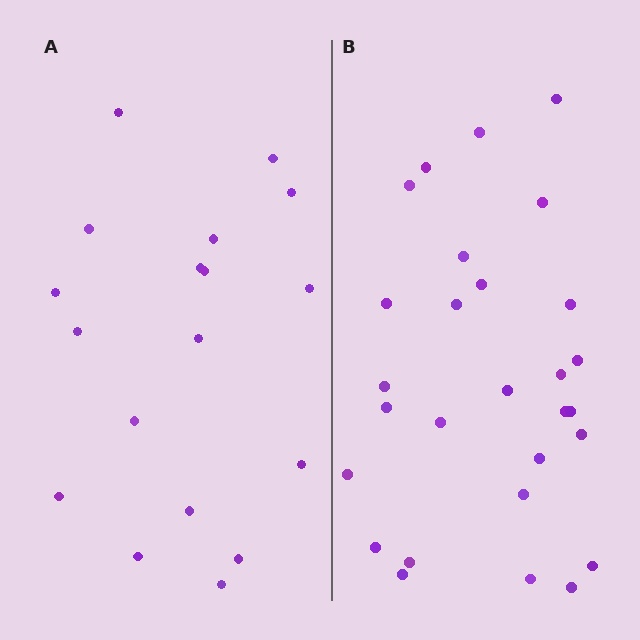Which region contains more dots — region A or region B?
Region B (the right region) has more dots.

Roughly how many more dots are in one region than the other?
Region B has roughly 10 or so more dots than region A.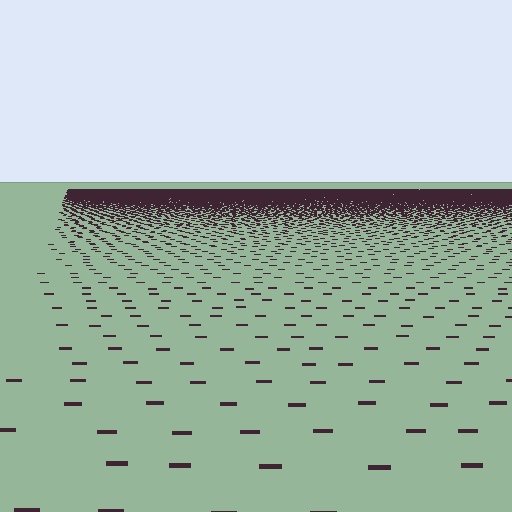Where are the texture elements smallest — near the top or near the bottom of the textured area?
Near the top.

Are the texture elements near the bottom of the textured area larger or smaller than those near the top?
Larger. Near the bottom, elements are closer to the viewer and appear at a bigger on-screen size.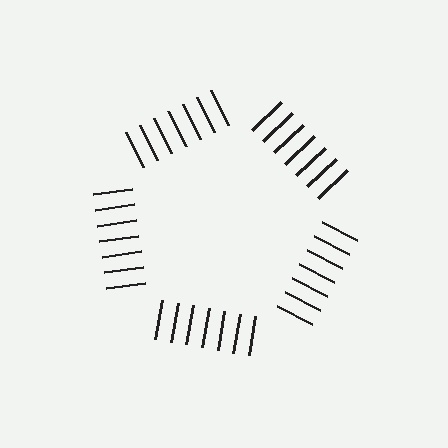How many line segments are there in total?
35 — 7 along each of the 5 edges.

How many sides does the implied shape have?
5 sides — the line-ends trace a pentagon.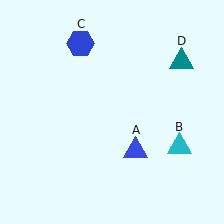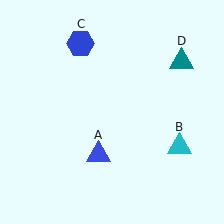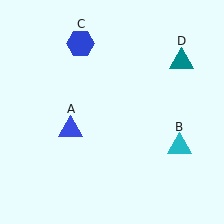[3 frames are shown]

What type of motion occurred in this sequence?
The blue triangle (object A) rotated clockwise around the center of the scene.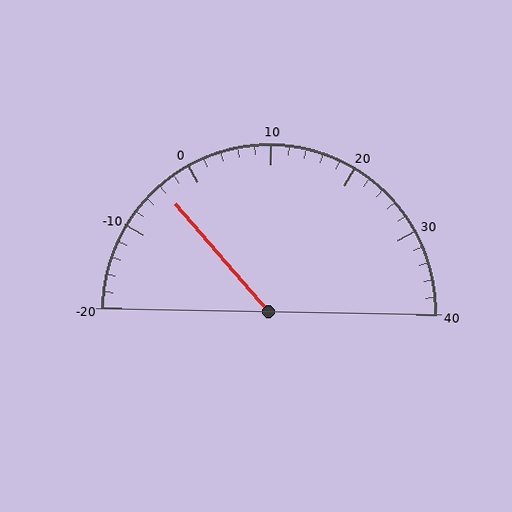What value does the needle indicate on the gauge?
The needle indicates approximately -4.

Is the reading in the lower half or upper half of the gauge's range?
The reading is in the lower half of the range (-20 to 40).